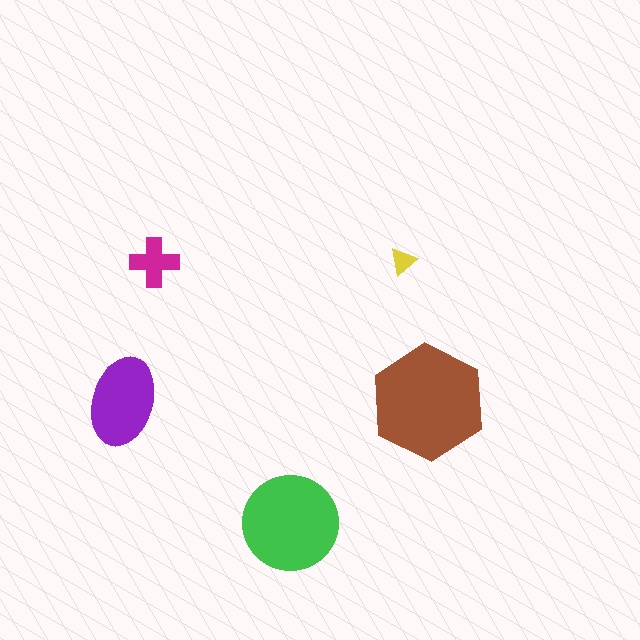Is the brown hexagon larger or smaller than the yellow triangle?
Larger.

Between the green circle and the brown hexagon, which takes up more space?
The brown hexagon.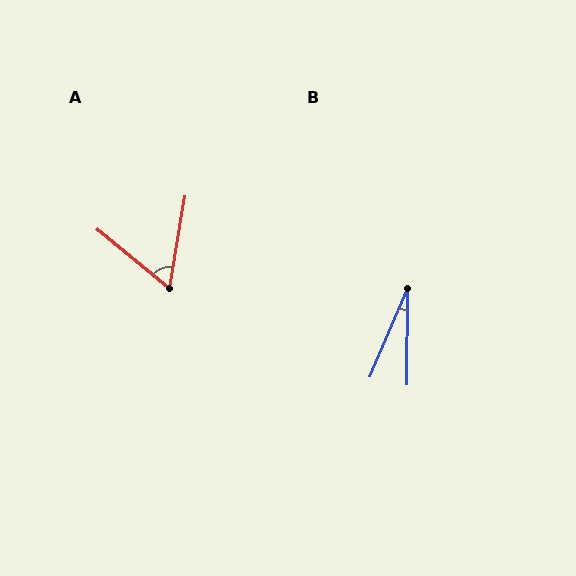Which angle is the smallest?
B, at approximately 23 degrees.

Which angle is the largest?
A, at approximately 60 degrees.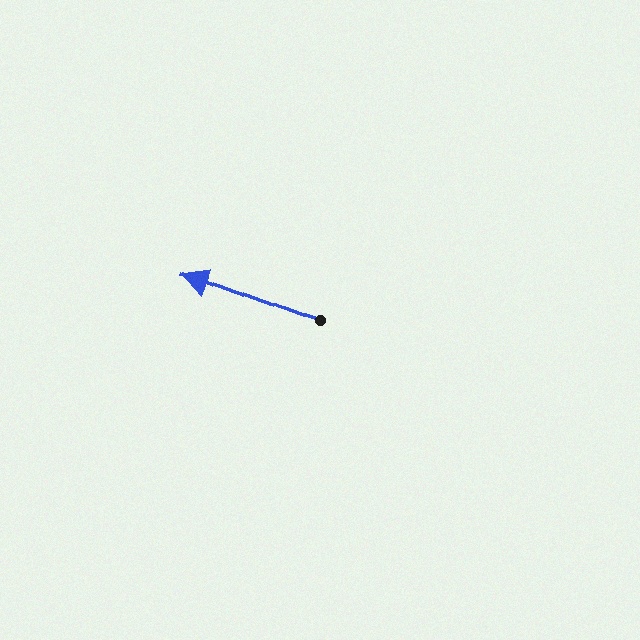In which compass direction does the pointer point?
West.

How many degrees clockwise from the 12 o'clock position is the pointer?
Approximately 290 degrees.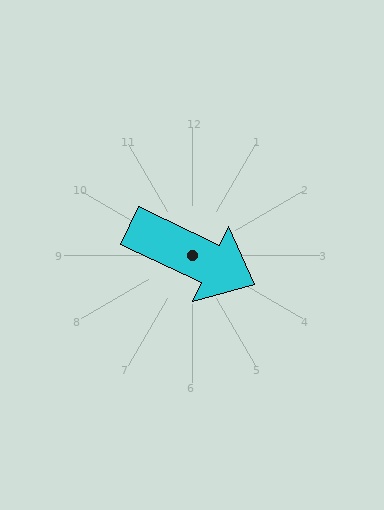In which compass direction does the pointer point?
Southeast.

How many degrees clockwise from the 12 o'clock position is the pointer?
Approximately 115 degrees.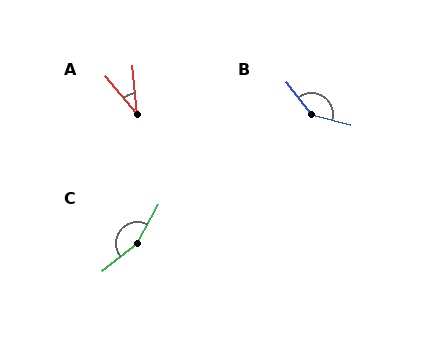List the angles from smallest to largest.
A (34°), B (142°), C (157°).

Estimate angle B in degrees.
Approximately 142 degrees.